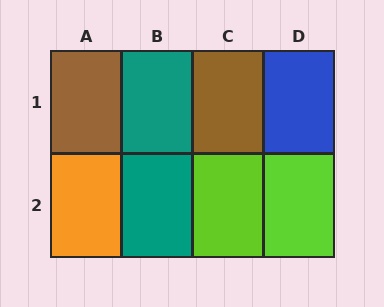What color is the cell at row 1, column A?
Brown.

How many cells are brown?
2 cells are brown.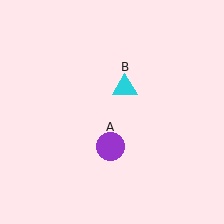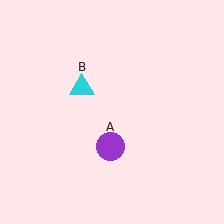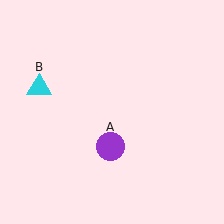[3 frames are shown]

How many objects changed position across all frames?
1 object changed position: cyan triangle (object B).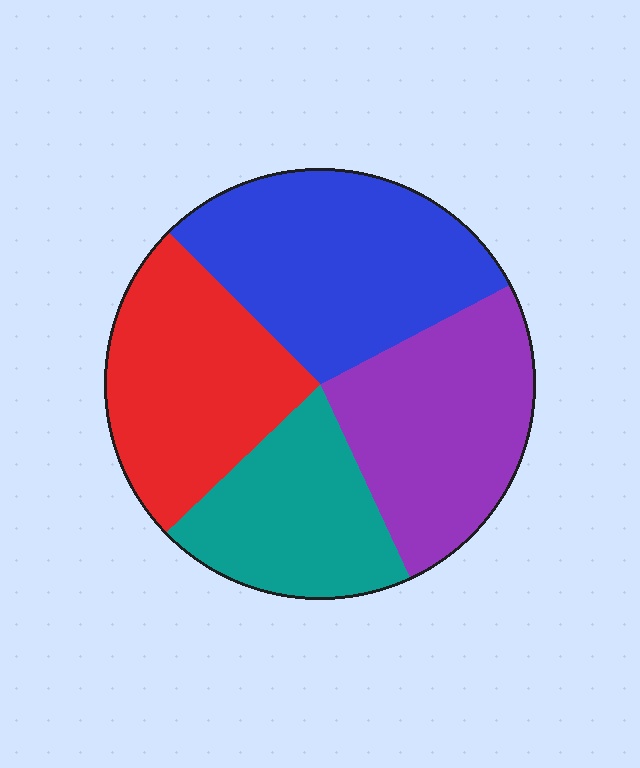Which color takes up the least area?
Teal, at roughly 20%.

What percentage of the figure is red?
Red takes up about one quarter (1/4) of the figure.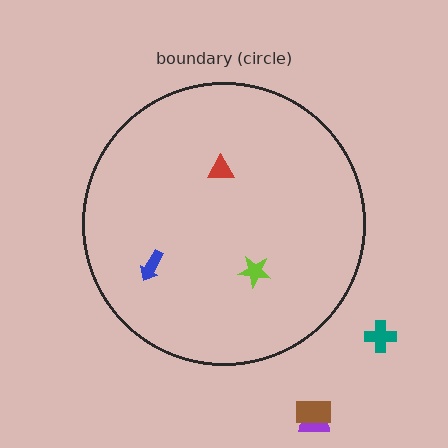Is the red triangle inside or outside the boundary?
Inside.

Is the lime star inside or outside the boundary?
Inside.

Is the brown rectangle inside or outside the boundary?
Outside.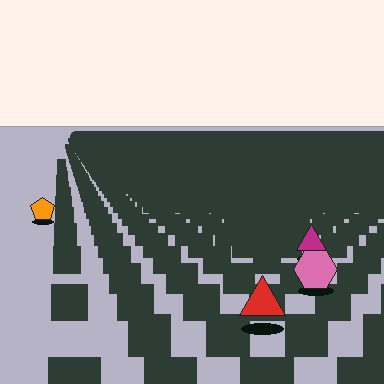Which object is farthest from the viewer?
The orange pentagon is farthest from the viewer. It appears smaller and the ground texture around it is denser.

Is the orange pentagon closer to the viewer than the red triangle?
No. The red triangle is closer — you can tell from the texture gradient: the ground texture is coarser near it.